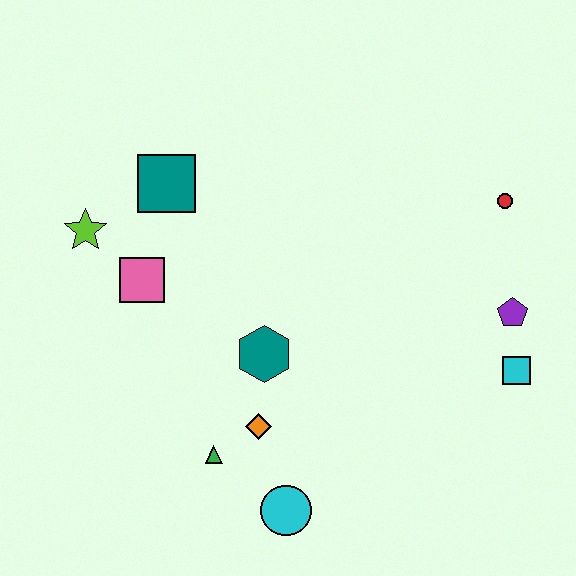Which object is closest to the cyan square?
The purple pentagon is closest to the cyan square.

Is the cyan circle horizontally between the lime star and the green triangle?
No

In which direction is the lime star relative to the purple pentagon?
The lime star is to the left of the purple pentagon.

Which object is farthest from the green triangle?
The red circle is farthest from the green triangle.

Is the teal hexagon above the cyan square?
Yes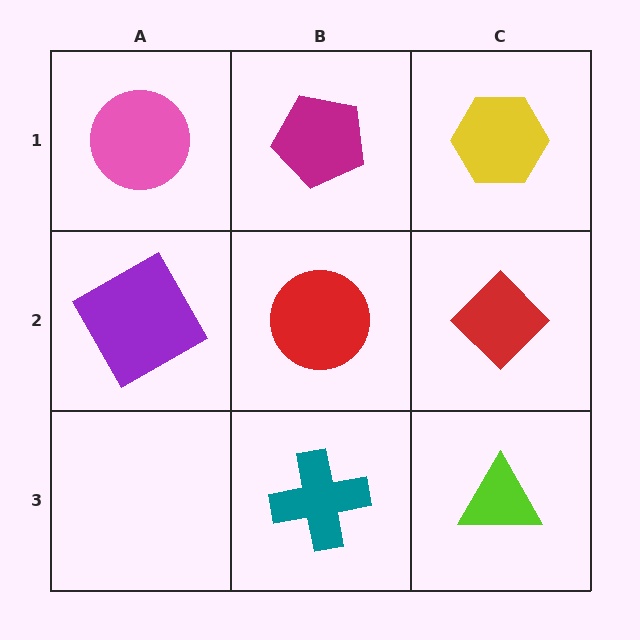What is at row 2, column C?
A red diamond.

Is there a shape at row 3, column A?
No, that cell is empty.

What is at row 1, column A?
A pink circle.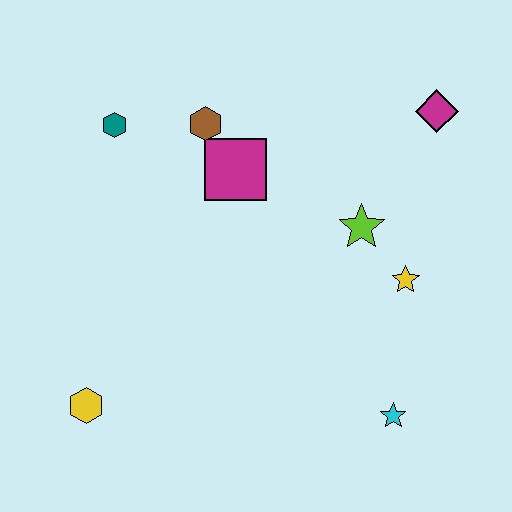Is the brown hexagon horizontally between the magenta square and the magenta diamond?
No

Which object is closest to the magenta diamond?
The lime star is closest to the magenta diamond.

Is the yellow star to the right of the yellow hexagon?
Yes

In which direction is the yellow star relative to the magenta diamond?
The yellow star is below the magenta diamond.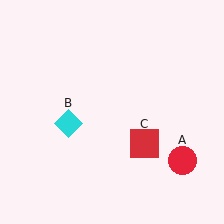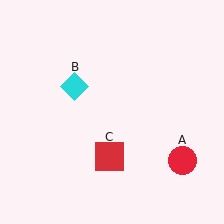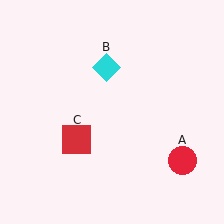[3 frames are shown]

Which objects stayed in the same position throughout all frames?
Red circle (object A) remained stationary.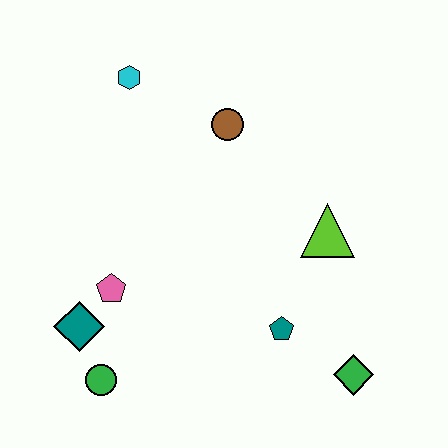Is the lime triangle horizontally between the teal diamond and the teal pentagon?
No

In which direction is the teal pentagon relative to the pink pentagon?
The teal pentagon is to the right of the pink pentagon.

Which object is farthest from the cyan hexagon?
The green diamond is farthest from the cyan hexagon.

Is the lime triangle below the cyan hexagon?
Yes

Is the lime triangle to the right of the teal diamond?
Yes